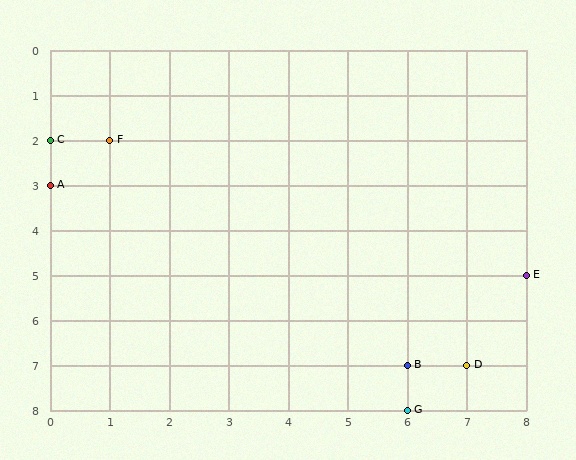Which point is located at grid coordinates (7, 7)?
Point D is at (7, 7).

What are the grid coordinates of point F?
Point F is at grid coordinates (1, 2).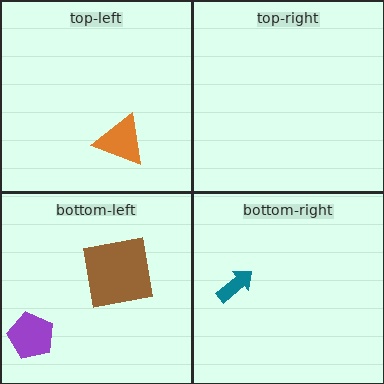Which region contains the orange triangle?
The top-left region.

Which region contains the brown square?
The bottom-left region.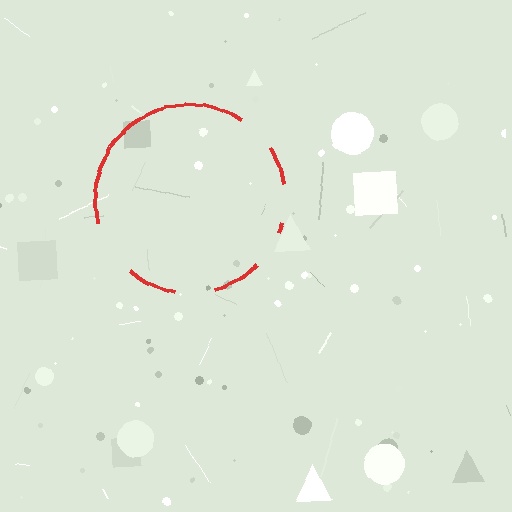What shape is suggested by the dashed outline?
The dashed outline suggests a circle.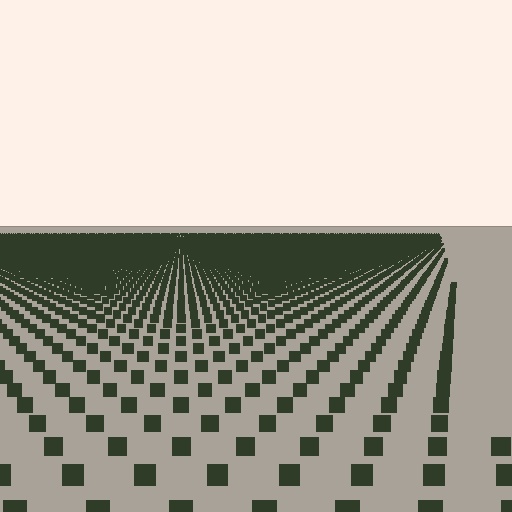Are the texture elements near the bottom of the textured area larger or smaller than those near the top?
Larger. Near the bottom, elements are closer to the viewer and appear at a bigger on-screen size.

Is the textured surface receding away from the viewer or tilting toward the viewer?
The surface is receding away from the viewer. Texture elements get smaller and denser toward the top.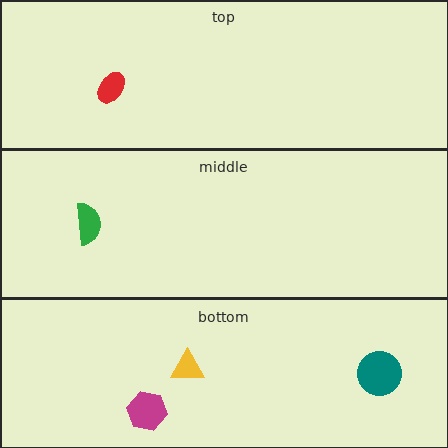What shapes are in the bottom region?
The teal circle, the yellow triangle, the magenta hexagon.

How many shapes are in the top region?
1.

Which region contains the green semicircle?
The middle region.